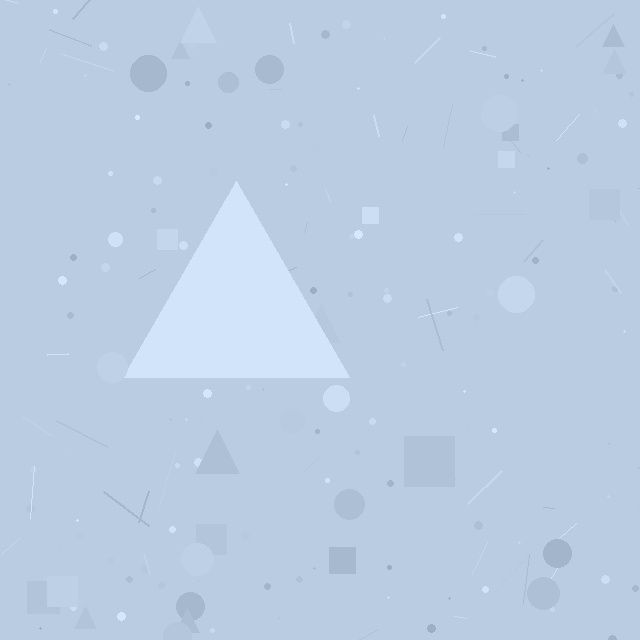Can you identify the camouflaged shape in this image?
The camouflaged shape is a triangle.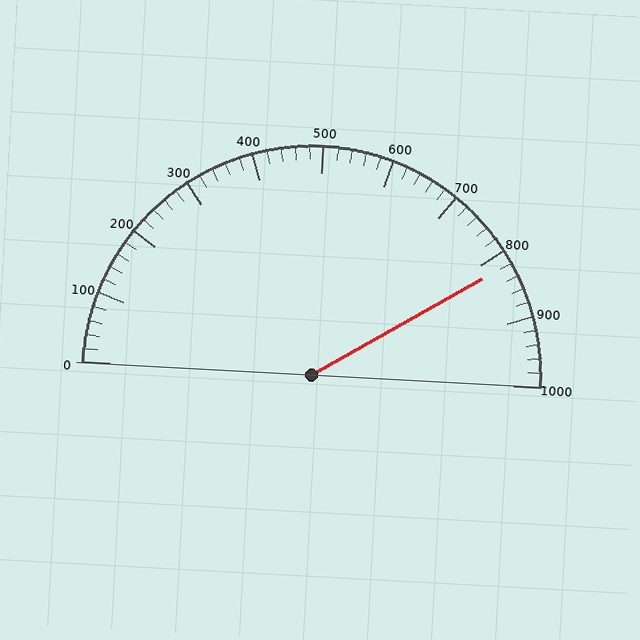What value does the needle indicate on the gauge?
The needle indicates approximately 820.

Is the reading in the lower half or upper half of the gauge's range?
The reading is in the upper half of the range (0 to 1000).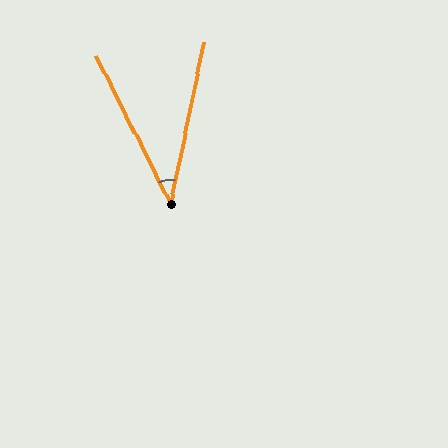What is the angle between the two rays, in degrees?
Approximately 38 degrees.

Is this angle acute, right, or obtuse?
It is acute.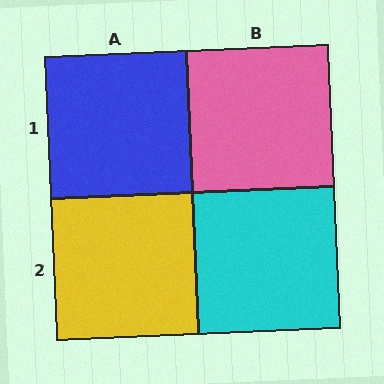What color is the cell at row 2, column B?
Cyan.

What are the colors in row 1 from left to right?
Blue, pink.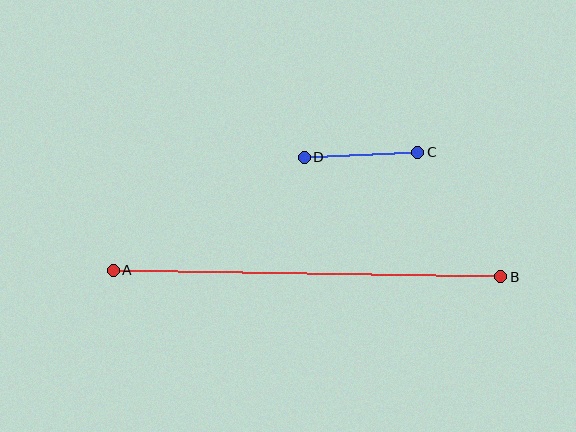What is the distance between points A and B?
The distance is approximately 388 pixels.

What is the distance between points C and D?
The distance is approximately 114 pixels.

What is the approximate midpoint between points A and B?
The midpoint is at approximately (307, 273) pixels.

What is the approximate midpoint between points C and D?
The midpoint is at approximately (361, 155) pixels.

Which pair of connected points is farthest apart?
Points A and B are farthest apart.